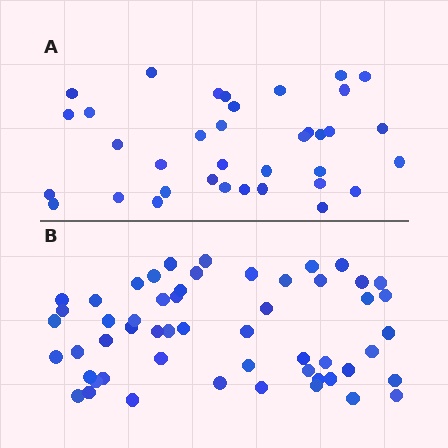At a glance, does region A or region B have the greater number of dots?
Region B (the bottom region) has more dots.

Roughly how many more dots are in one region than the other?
Region B has approximately 20 more dots than region A.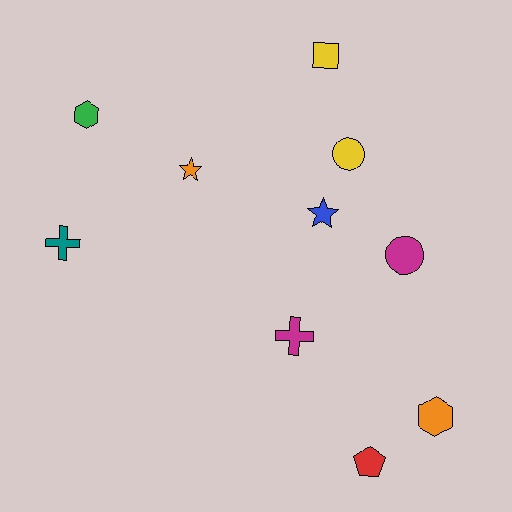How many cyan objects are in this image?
There are no cyan objects.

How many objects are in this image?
There are 10 objects.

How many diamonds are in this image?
There are no diamonds.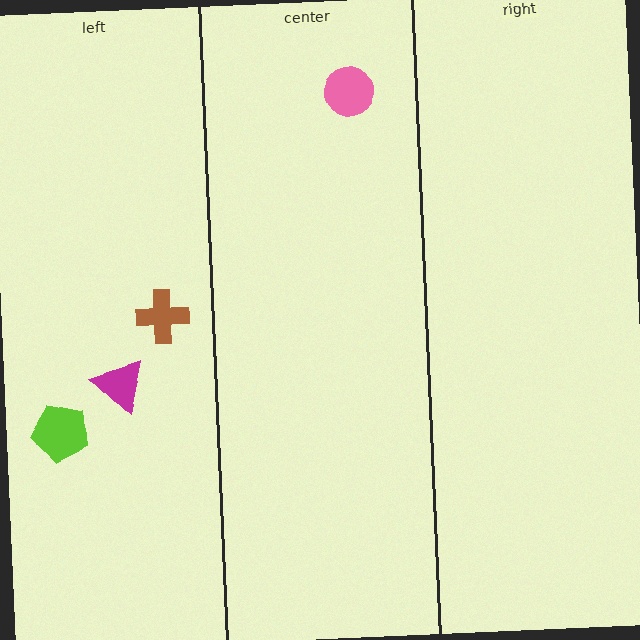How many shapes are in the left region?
3.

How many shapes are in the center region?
1.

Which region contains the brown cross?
The left region.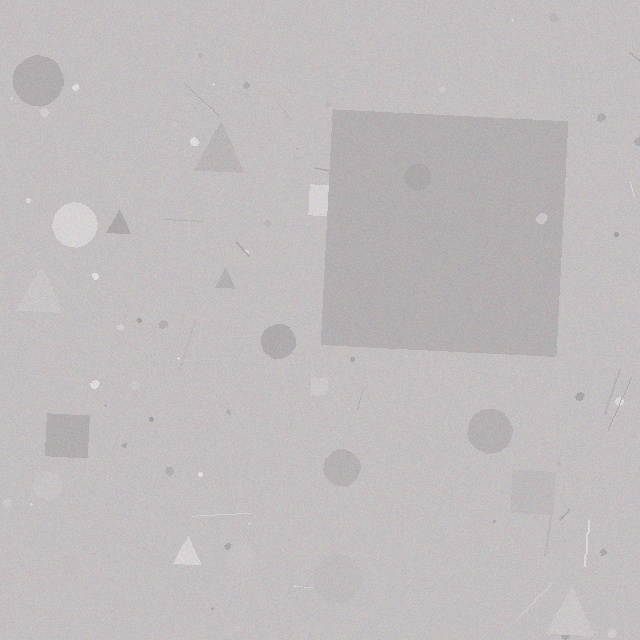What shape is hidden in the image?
A square is hidden in the image.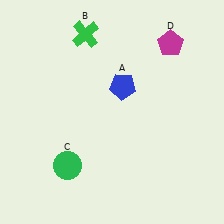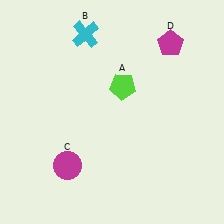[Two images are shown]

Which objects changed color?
A changed from blue to lime. B changed from green to cyan. C changed from green to magenta.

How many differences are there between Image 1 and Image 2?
There are 3 differences between the two images.